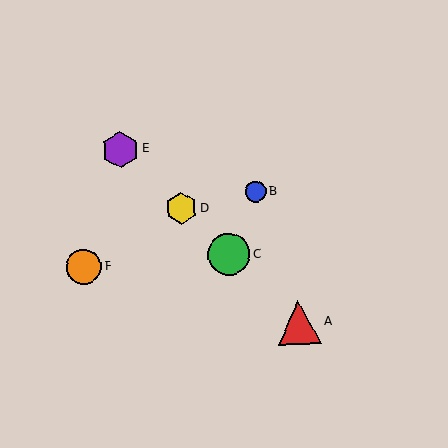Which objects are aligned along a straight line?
Objects A, C, D, E are aligned along a straight line.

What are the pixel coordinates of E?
Object E is at (120, 150).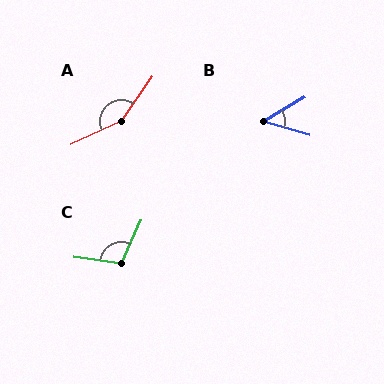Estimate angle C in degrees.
Approximately 107 degrees.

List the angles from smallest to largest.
B (47°), C (107°), A (149°).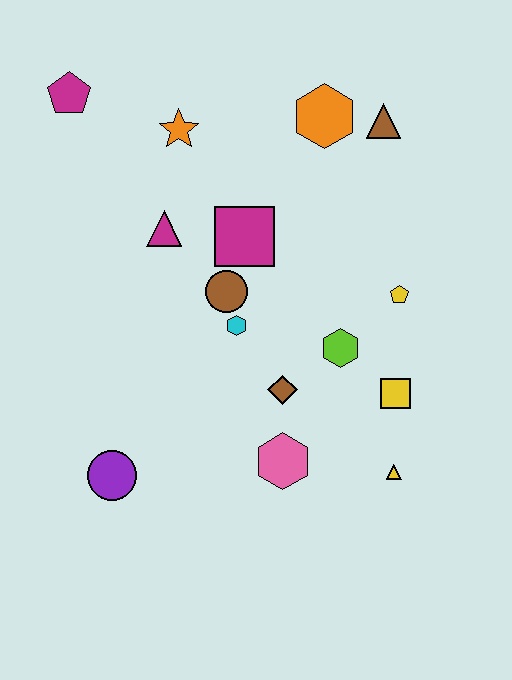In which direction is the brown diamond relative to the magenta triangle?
The brown diamond is below the magenta triangle.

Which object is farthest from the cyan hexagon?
The magenta pentagon is farthest from the cyan hexagon.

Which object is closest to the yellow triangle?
The yellow square is closest to the yellow triangle.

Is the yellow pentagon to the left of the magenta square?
No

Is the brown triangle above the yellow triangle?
Yes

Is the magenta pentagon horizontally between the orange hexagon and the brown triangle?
No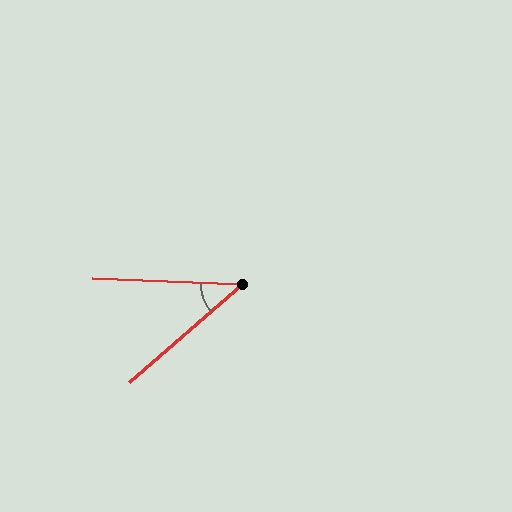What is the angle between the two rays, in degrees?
Approximately 43 degrees.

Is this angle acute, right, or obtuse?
It is acute.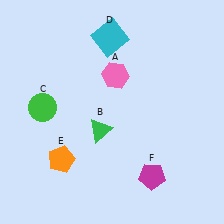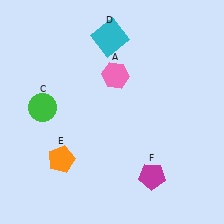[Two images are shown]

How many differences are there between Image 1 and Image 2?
There is 1 difference between the two images.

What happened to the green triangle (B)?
The green triangle (B) was removed in Image 2. It was in the bottom-left area of Image 1.